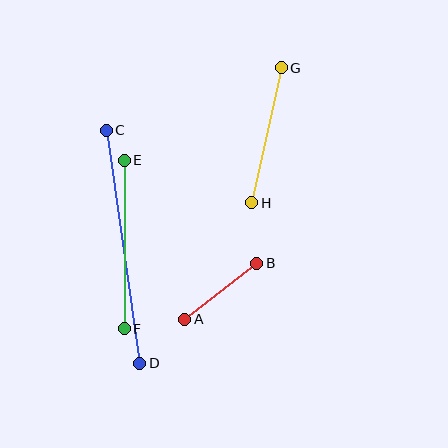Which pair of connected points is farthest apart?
Points C and D are farthest apart.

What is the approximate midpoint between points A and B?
The midpoint is at approximately (221, 291) pixels.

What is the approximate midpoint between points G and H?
The midpoint is at approximately (267, 135) pixels.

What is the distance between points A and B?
The distance is approximately 91 pixels.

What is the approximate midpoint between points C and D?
The midpoint is at approximately (123, 247) pixels.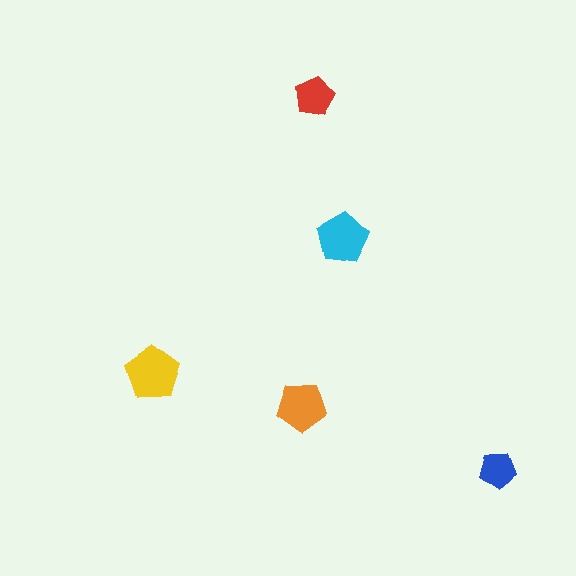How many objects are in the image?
There are 5 objects in the image.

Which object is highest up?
The red pentagon is topmost.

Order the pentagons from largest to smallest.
the yellow one, the cyan one, the orange one, the red one, the blue one.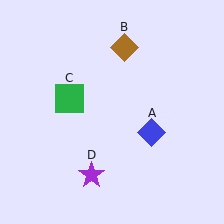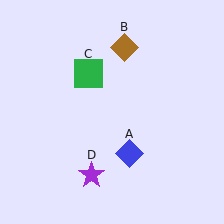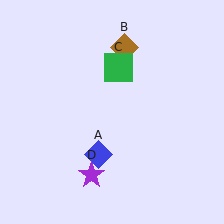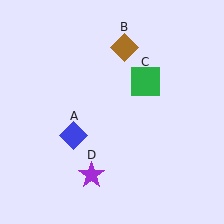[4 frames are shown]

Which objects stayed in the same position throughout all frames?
Brown diamond (object B) and purple star (object D) remained stationary.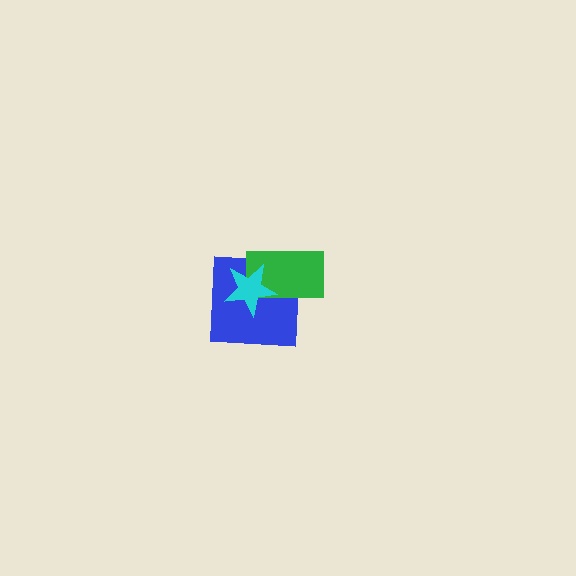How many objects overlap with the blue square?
2 objects overlap with the blue square.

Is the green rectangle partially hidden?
Yes, it is partially covered by another shape.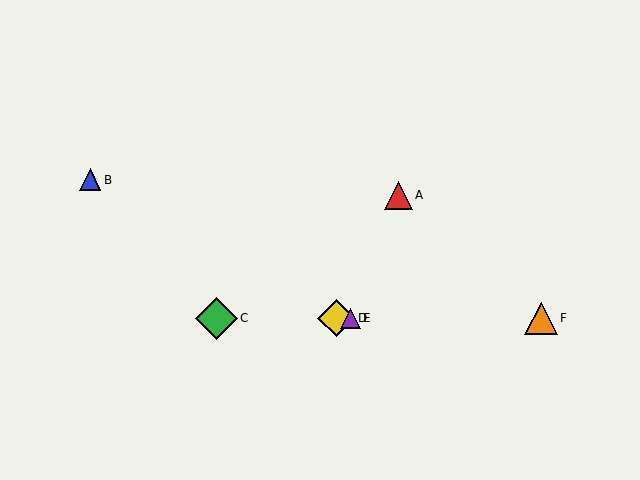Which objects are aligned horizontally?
Objects C, D, E, F are aligned horizontally.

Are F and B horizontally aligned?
No, F is at y≈318 and B is at y≈180.